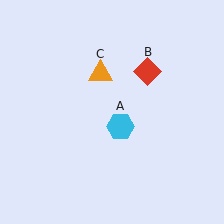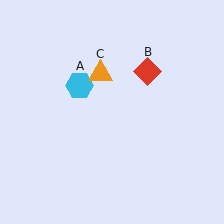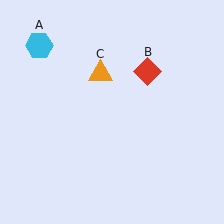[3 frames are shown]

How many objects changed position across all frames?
1 object changed position: cyan hexagon (object A).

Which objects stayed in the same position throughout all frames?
Red diamond (object B) and orange triangle (object C) remained stationary.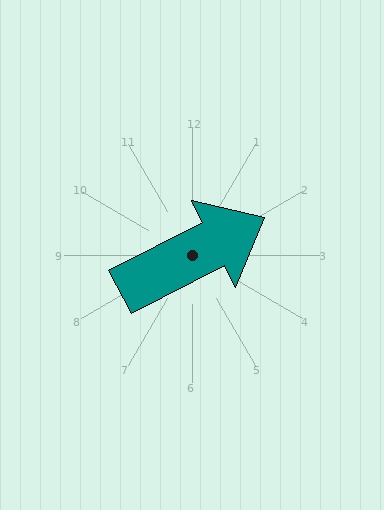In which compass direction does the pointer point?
Northeast.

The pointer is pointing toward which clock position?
Roughly 2 o'clock.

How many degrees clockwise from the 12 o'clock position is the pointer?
Approximately 63 degrees.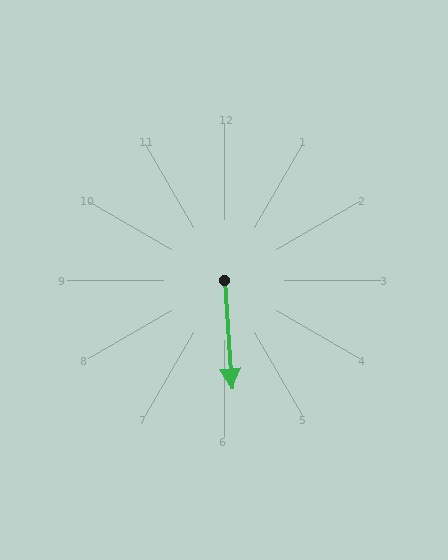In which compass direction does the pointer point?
South.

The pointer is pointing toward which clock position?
Roughly 6 o'clock.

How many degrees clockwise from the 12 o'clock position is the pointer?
Approximately 176 degrees.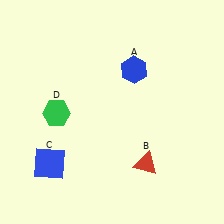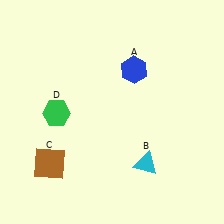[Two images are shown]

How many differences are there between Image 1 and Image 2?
There are 2 differences between the two images.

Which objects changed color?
B changed from red to cyan. C changed from blue to brown.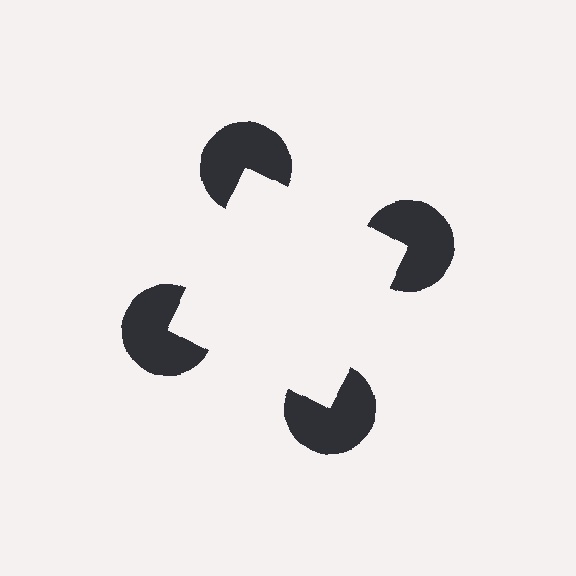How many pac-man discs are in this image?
There are 4 — one at each vertex of the illusory square.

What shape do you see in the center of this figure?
An illusory square — its edges are inferred from the aligned wedge cuts in the pac-man discs, not physically drawn.